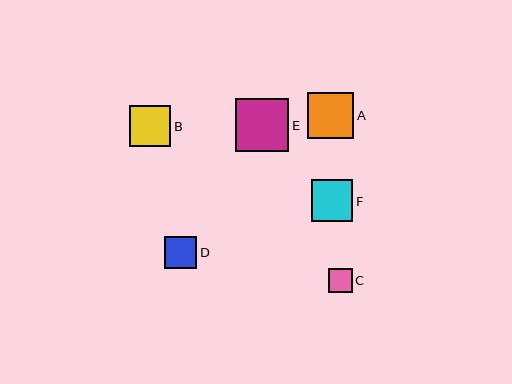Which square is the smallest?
Square C is the smallest with a size of approximately 24 pixels.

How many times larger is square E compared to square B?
Square E is approximately 1.3 times the size of square B.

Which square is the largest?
Square E is the largest with a size of approximately 53 pixels.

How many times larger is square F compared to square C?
Square F is approximately 1.7 times the size of square C.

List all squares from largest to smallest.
From largest to smallest: E, A, F, B, D, C.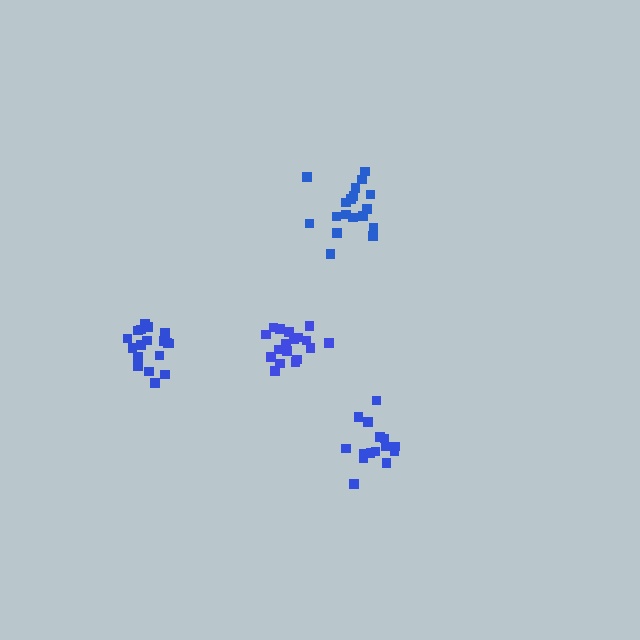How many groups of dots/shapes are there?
There are 4 groups.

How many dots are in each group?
Group 1: 15 dots, Group 2: 19 dots, Group 3: 18 dots, Group 4: 18 dots (70 total).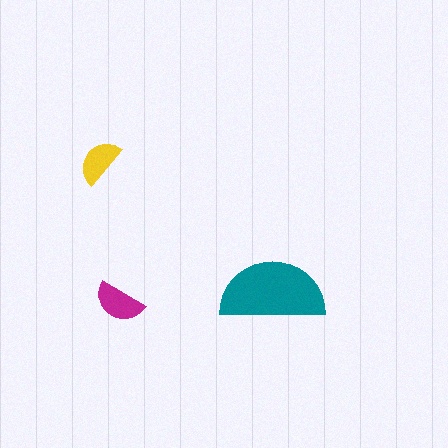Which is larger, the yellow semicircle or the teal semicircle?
The teal one.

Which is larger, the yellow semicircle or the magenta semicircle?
The magenta one.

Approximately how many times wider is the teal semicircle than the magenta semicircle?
About 2 times wider.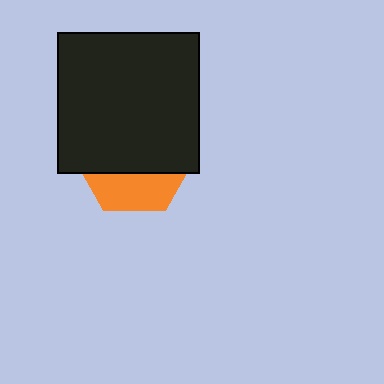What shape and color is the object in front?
The object in front is a black square.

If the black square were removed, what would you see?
You would see the complete orange hexagon.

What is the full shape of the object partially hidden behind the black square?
The partially hidden object is an orange hexagon.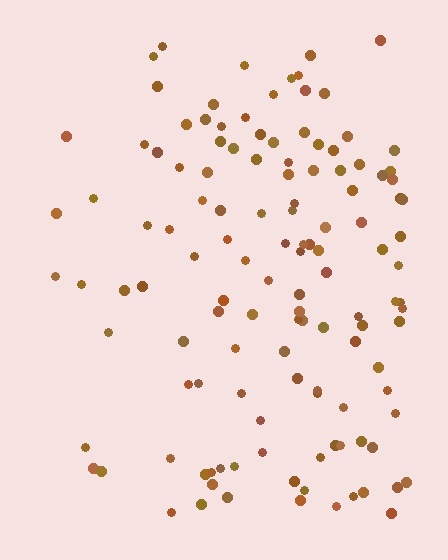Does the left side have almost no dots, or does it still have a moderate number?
Still a moderate number, just noticeably fewer than the right.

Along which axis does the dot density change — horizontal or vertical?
Horizontal.